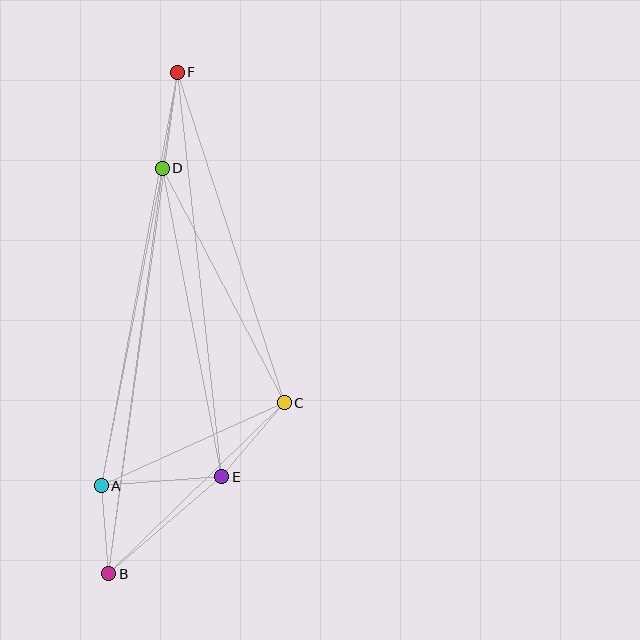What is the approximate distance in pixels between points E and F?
The distance between E and F is approximately 407 pixels.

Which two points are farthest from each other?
Points B and F are farthest from each other.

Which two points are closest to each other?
Points A and B are closest to each other.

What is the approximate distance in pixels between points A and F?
The distance between A and F is approximately 420 pixels.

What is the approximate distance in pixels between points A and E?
The distance between A and E is approximately 121 pixels.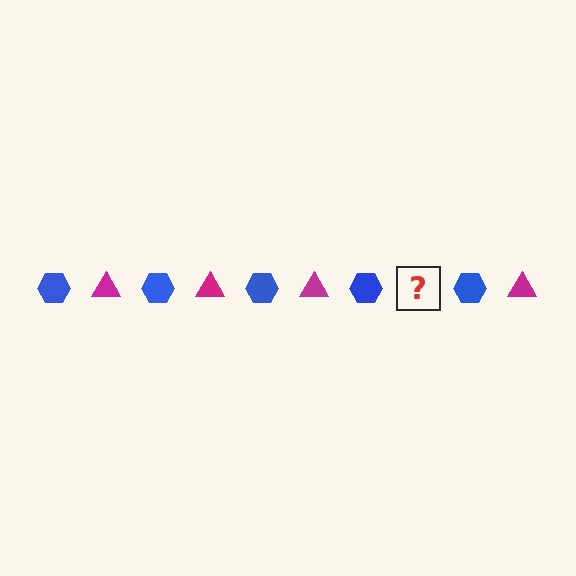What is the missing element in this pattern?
The missing element is a magenta triangle.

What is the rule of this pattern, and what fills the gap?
The rule is that the pattern alternates between blue hexagon and magenta triangle. The gap should be filled with a magenta triangle.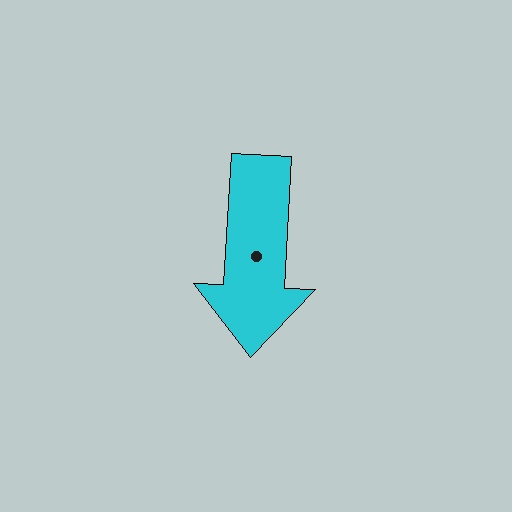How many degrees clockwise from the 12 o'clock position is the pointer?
Approximately 183 degrees.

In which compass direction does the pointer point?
South.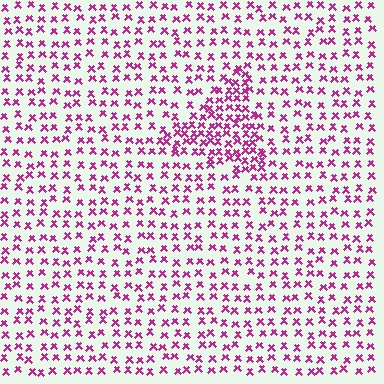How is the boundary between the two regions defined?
The boundary is defined by a change in element density (approximately 2.0x ratio). All elements are the same color, size, and shape.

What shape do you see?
I see a triangle.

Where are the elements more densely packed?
The elements are more densely packed inside the triangle boundary.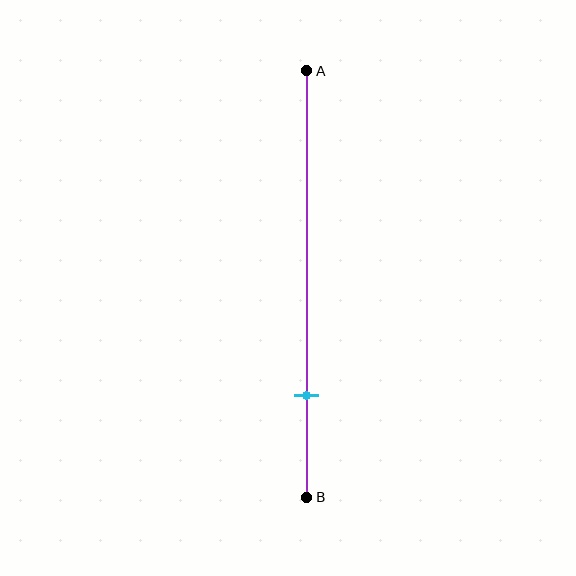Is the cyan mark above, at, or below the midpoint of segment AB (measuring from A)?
The cyan mark is below the midpoint of segment AB.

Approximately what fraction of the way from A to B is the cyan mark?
The cyan mark is approximately 75% of the way from A to B.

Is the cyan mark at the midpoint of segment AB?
No, the mark is at about 75% from A, not at the 50% midpoint.